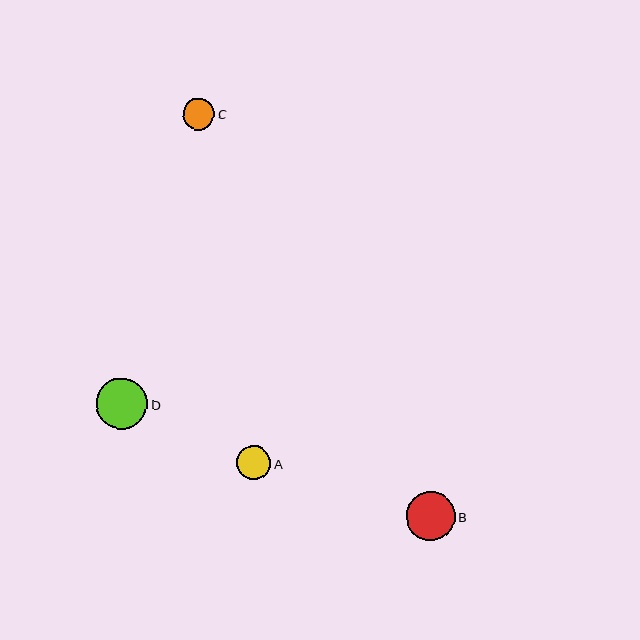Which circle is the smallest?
Circle C is the smallest with a size of approximately 32 pixels.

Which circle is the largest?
Circle D is the largest with a size of approximately 51 pixels.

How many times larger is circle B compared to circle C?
Circle B is approximately 1.5 times the size of circle C.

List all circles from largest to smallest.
From largest to smallest: D, B, A, C.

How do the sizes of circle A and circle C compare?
Circle A and circle C are approximately the same size.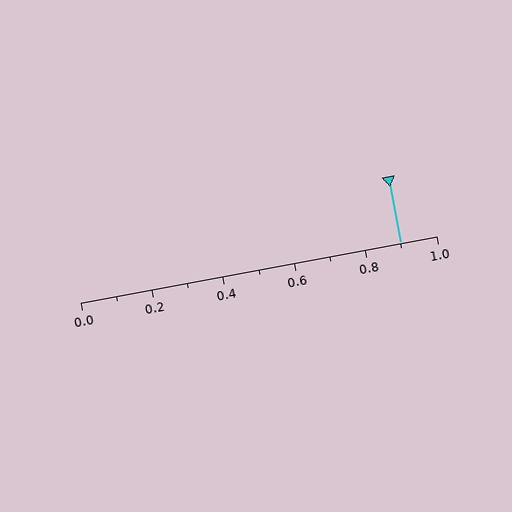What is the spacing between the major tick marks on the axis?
The major ticks are spaced 0.2 apart.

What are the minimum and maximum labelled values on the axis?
The axis runs from 0.0 to 1.0.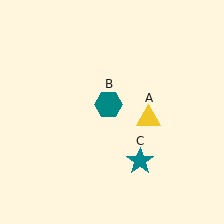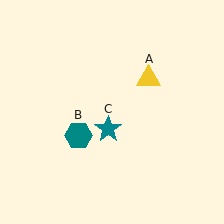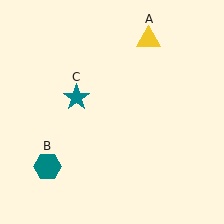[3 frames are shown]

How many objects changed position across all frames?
3 objects changed position: yellow triangle (object A), teal hexagon (object B), teal star (object C).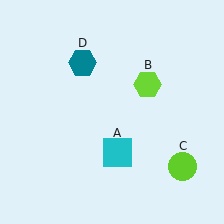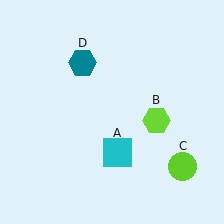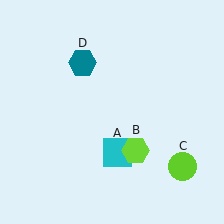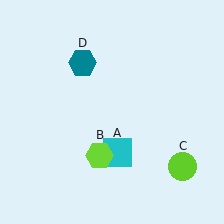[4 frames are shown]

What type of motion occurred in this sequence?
The lime hexagon (object B) rotated clockwise around the center of the scene.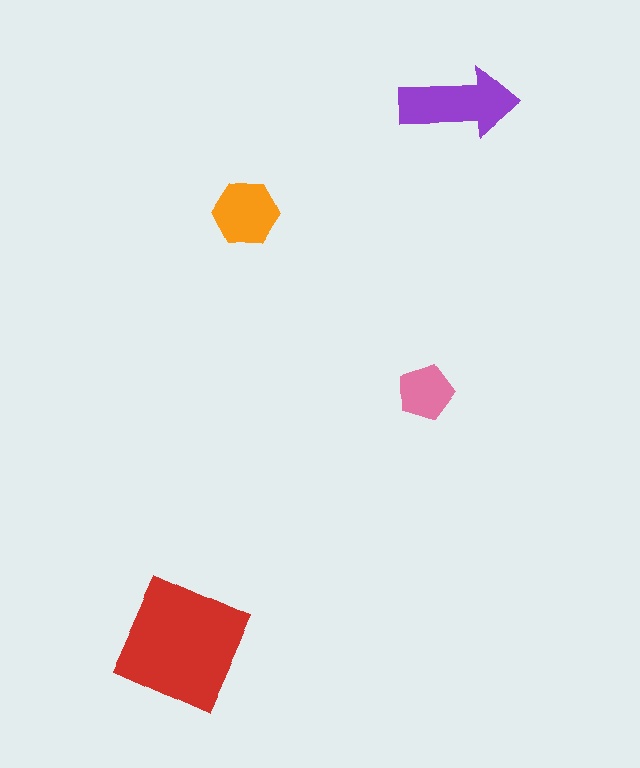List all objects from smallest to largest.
The pink pentagon, the orange hexagon, the purple arrow, the red square.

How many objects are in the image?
There are 4 objects in the image.